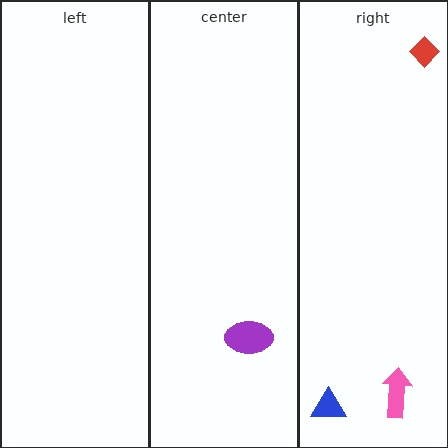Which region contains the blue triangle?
The right region.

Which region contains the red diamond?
The right region.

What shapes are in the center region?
The purple ellipse.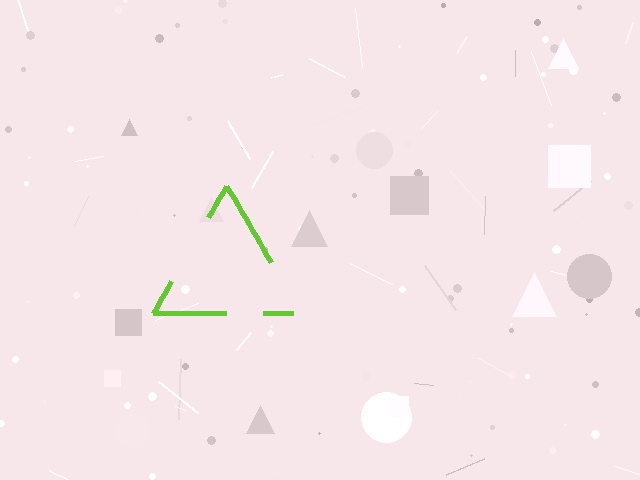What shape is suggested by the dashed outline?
The dashed outline suggests a triangle.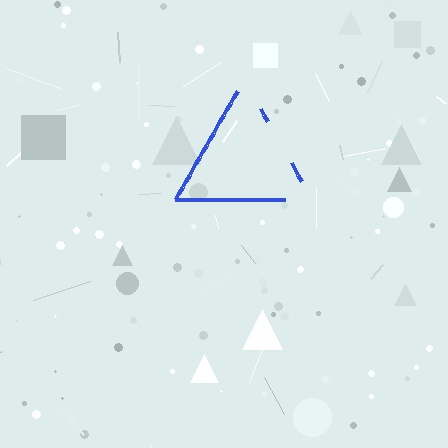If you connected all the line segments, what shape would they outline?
They would outline a triangle.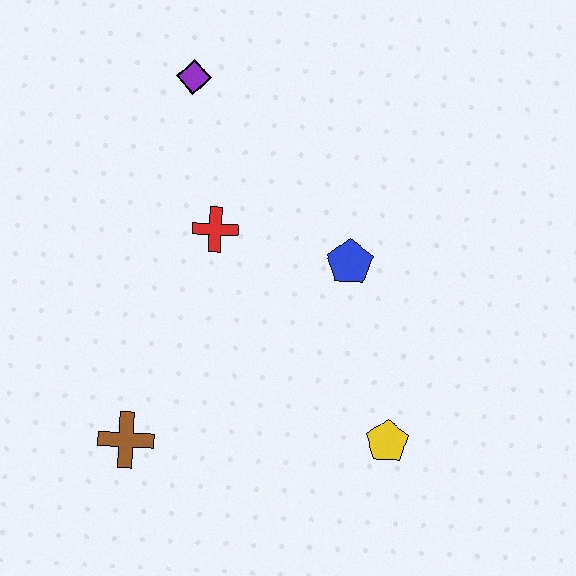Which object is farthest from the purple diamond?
The yellow pentagon is farthest from the purple diamond.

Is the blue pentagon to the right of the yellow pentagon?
No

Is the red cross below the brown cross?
No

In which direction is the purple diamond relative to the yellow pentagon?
The purple diamond is above the yellow pentagon.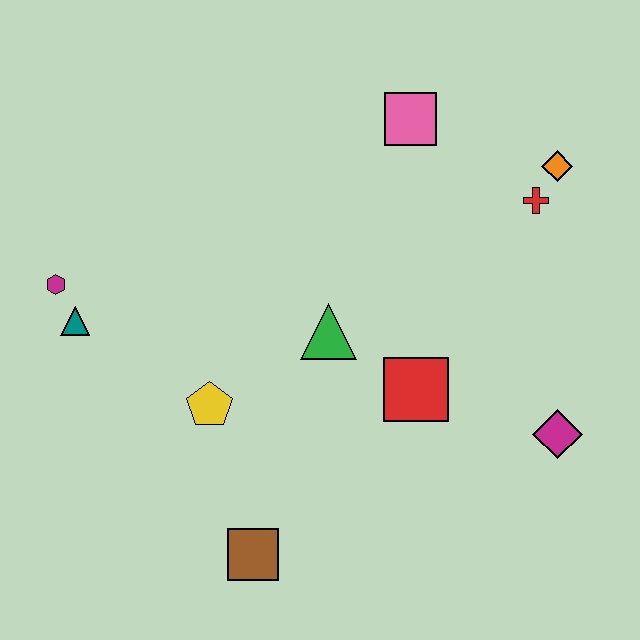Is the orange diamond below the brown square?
No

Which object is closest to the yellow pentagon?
The green triangle is closest to the yellow pentagon.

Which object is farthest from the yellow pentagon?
The orange diamond is farthest from the yellow pentagon.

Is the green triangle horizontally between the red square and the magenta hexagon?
Yes